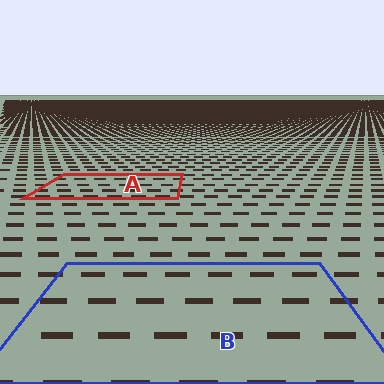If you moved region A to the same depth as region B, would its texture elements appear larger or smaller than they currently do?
They would appear larger. At a closer depth, the same texture elements are projected at a bigger on-screen size.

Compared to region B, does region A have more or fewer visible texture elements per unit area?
Region A has more texture elements per unit area — they are packed more densely because it is farther away.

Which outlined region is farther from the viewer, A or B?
Region A is farther from the viewer — the texture elements inside it appear smaller and more densely packed.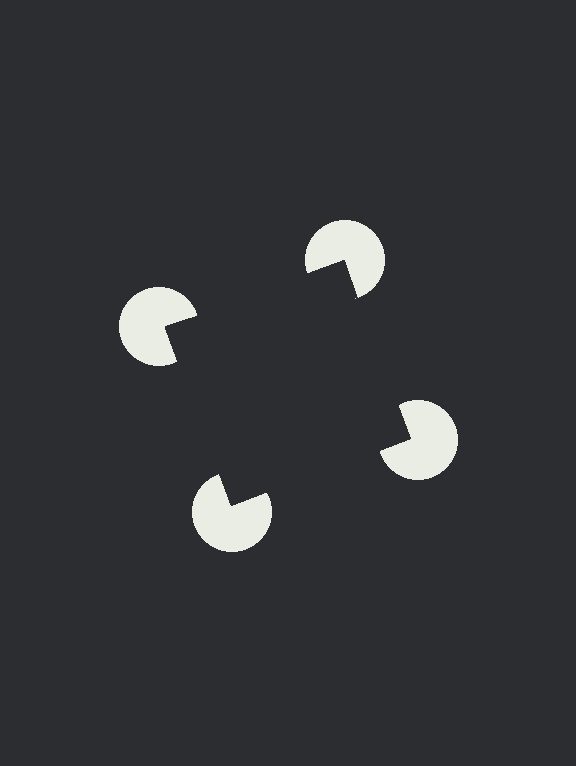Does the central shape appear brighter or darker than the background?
It typically appears slightly darker than the background, even though no actual brightness change is drawn.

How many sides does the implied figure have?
4 sides.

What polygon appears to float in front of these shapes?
An illusory square — its edges are inferred from the aligned wedge cuts in the pac-man discs, not physically drawn.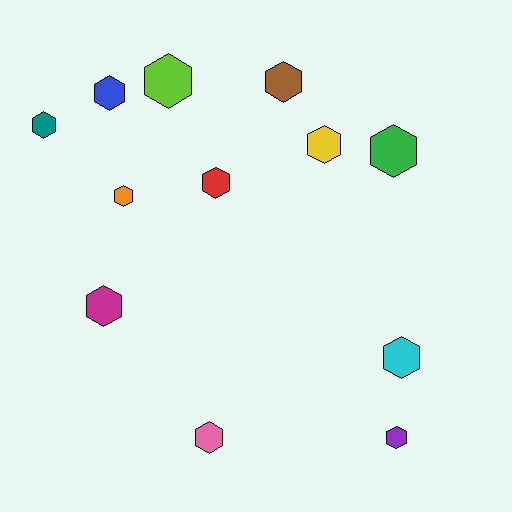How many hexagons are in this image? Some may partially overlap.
There are 12 hexagons.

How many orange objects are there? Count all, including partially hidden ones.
There is 1 orange object.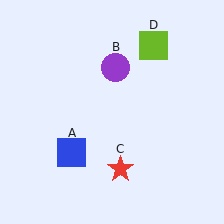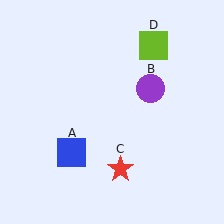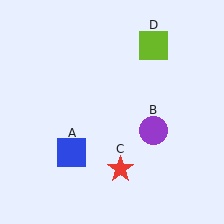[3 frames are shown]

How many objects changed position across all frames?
1 object changed position: purple circle (object B).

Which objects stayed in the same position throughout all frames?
Blue square (object A) and red star (object C) and lime square (object D) remained stationary.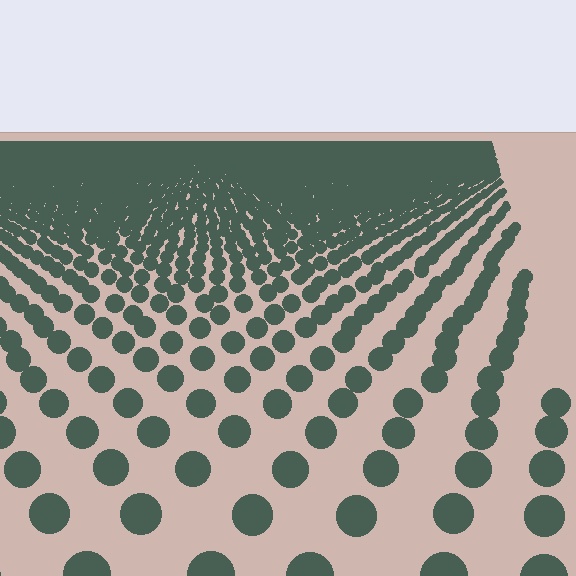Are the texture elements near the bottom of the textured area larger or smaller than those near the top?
Larger. Near the bottom, elements are closer to the viewer and appear at a bigger on-screen size.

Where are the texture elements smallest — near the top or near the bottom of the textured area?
Near the top.